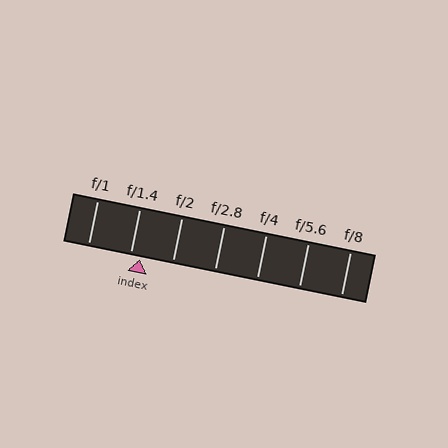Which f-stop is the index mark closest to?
The index mark is closest to f/1.4.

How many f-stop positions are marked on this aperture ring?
There are 7 f-stop positions marked.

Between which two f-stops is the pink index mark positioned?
The index mark is between f/1.4 and f/2.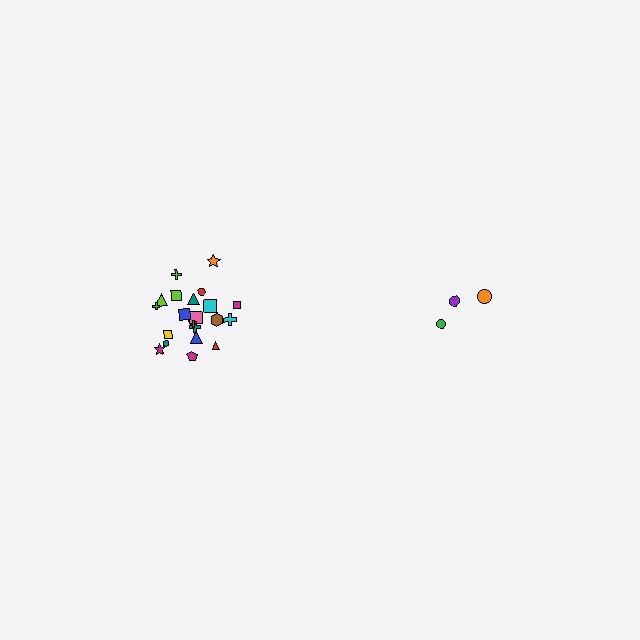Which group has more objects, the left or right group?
The left group.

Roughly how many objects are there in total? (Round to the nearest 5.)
Roughly 25 objects in total.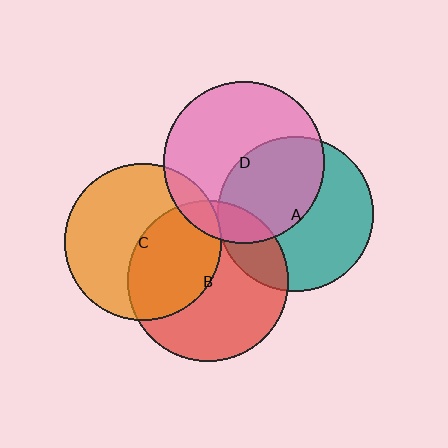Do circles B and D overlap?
Yes.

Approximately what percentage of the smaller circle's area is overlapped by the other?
Approximately 15%.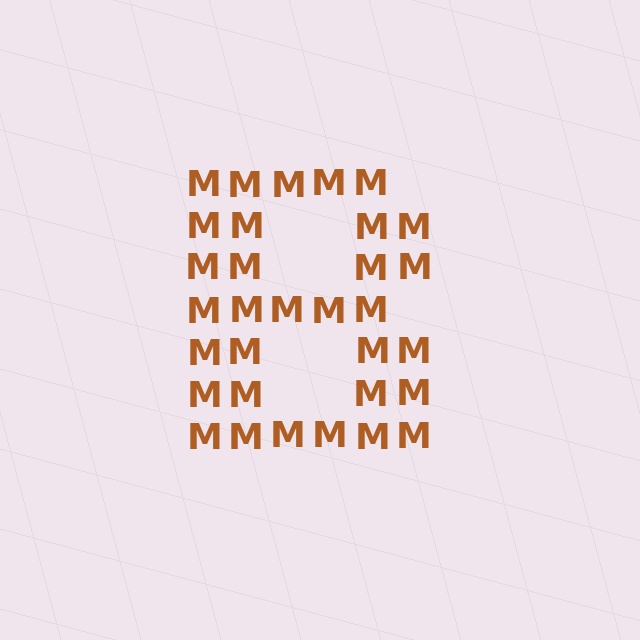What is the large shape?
The large shape is the letter B.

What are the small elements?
The small elements are letter M's.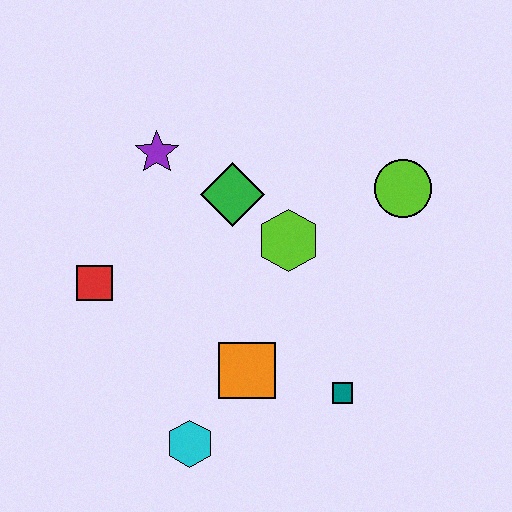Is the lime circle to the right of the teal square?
Yes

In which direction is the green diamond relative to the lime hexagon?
The green diamond is to the left of the lime hexagon.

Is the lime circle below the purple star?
Yes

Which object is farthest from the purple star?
The teal square is farthest from the purple star.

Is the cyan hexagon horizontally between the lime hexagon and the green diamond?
No